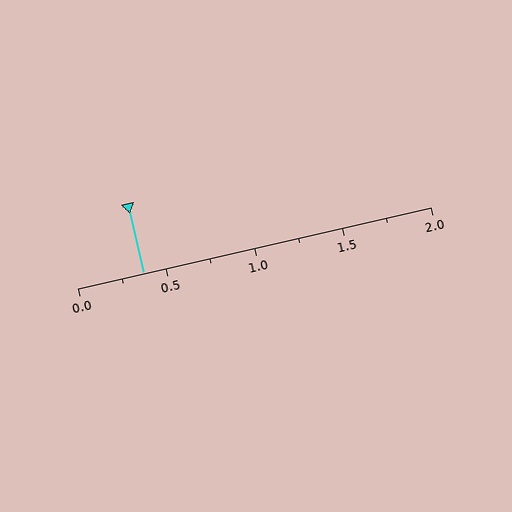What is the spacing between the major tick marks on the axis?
The major ticks are spaced 0.5 apart.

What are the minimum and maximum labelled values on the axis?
The axis runs from 0.0 to 2.0.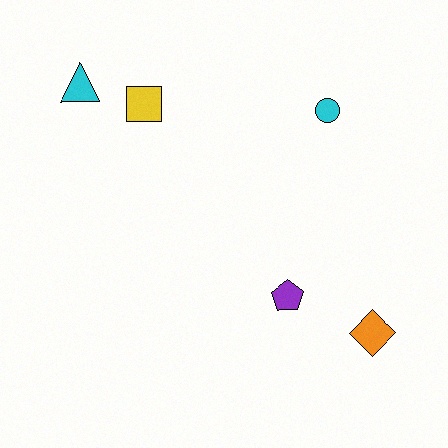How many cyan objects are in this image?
There are 2 cyan objects.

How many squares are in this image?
There is 1 square.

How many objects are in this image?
There are 5 objects.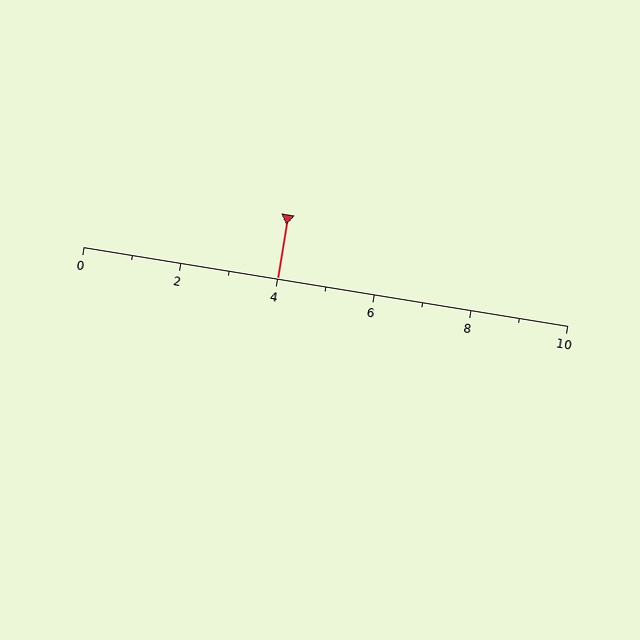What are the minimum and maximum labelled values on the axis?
The axis runs from 0 to 10.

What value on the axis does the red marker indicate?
The marker indicates approximately 4.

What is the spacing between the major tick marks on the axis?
The major ticks are spaced 2 apart.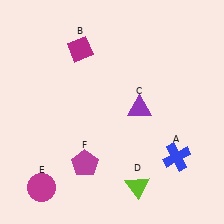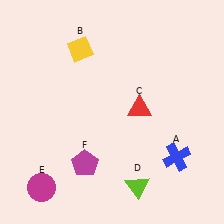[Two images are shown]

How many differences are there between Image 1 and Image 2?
There are 2 differences between the two images.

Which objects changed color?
B changed from magenta to yellow. C changed from purple to red.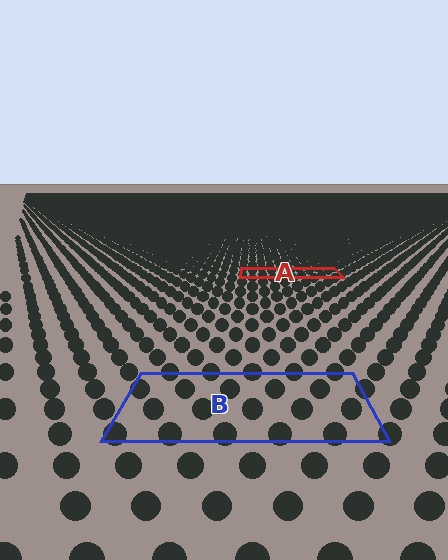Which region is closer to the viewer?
Region B is closer. The texture elements there are larger and more spread out.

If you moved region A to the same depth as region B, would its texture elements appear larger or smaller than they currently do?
They would appear larger. At a closer depth, the same texture elements are projected at a bigger on-screen size.